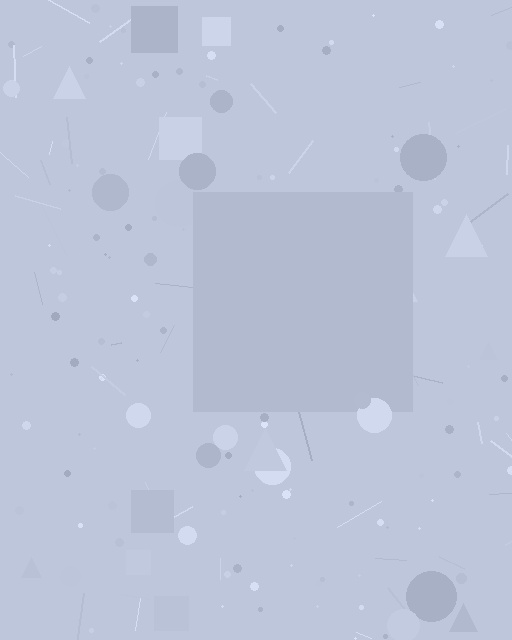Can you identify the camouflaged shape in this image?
The camouflaged shape is a square.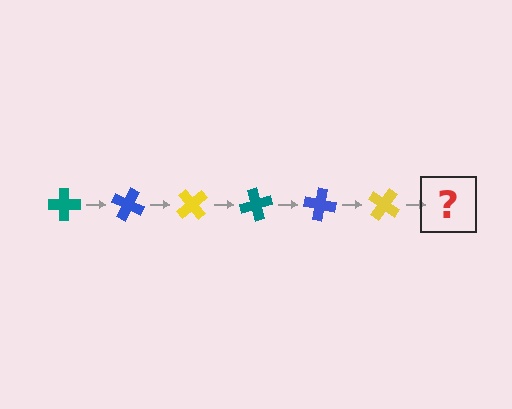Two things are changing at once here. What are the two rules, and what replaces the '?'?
The two rules are that it rotates 25 degrees each step and the color cycles through teal, blue, and yellow. The '?' should be a teal cross, rotated 150 degrees from the start.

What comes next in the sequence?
The next element should be a teal cross, rotated 150 degrees from the start.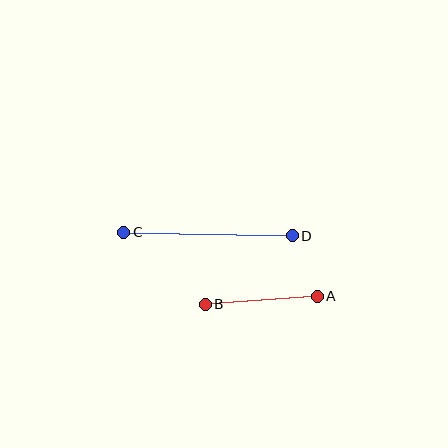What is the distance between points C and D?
The distance is approximately 168 pixels.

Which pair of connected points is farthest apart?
Points C and D are farthest apart.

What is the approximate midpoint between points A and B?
The midpoint is at approximately (261, 300) pixels.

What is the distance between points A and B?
The distance is approximately 113 pixels.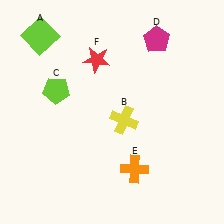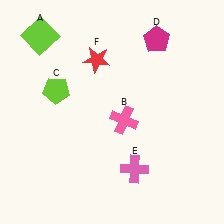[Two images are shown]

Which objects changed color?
B changed from yellow to pink. E changed from orange to pink.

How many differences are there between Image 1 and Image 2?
There are 2 differences between the two images.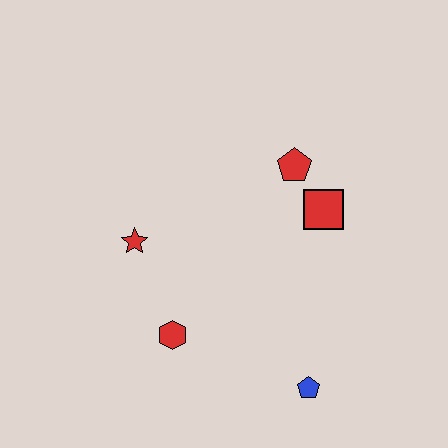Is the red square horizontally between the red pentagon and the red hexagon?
No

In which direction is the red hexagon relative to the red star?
The red hexagon is below the red star.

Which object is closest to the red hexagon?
The red star is closest to the red hexagon.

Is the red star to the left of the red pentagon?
Yes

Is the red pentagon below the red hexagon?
No